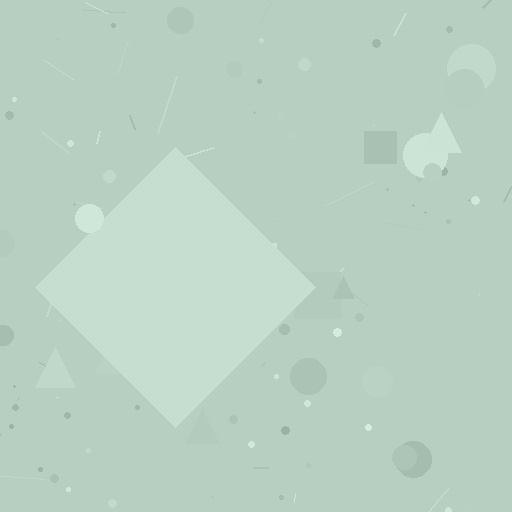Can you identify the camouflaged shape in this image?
The camouflaged shape is a diamond.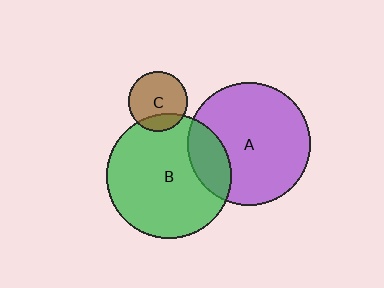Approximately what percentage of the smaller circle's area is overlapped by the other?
Approximately 20%.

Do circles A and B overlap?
Yes.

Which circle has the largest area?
Circle B (green).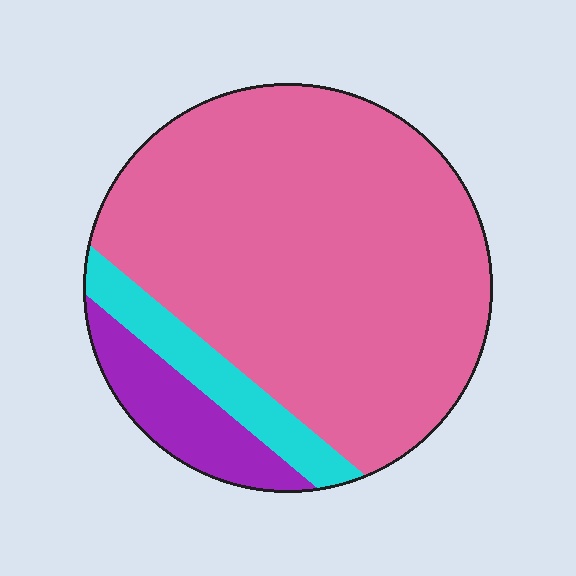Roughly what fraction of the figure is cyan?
Cyan covers roughly 10% of the figure.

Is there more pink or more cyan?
Pink.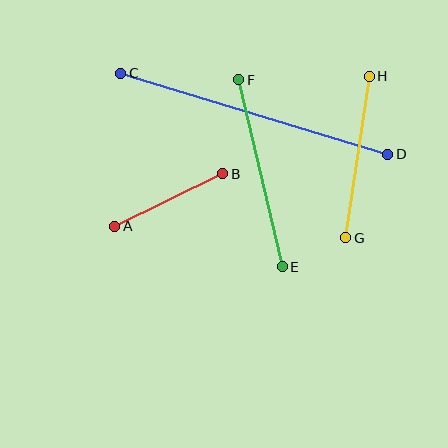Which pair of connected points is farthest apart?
Points C and D are farthest apart.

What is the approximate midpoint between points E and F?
The midpoint is at approximately (260, 173) pixels.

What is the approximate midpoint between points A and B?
The midpoint is at approximately (169, 200) pixels.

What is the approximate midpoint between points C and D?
The midpoint is at approximately (254, 114) pixels.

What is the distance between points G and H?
The distance is approximately 163 pixels.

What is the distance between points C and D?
The distance is approximately 279 pixels.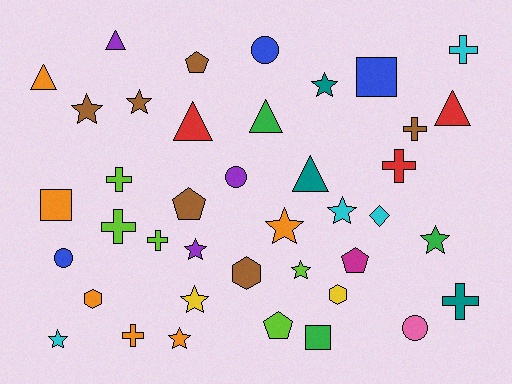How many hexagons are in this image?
There are 3 hexagons.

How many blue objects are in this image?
There are 3 blue objects.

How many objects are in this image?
There are 40 objects.